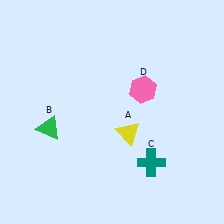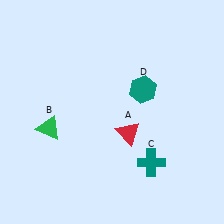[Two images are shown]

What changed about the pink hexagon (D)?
In Image 1, D is pink. In Image 2, it changed to teal.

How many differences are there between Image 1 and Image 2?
There are 2 differences between the two images.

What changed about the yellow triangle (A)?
In Image 1, A is yellow. In Image 2, it changed to red.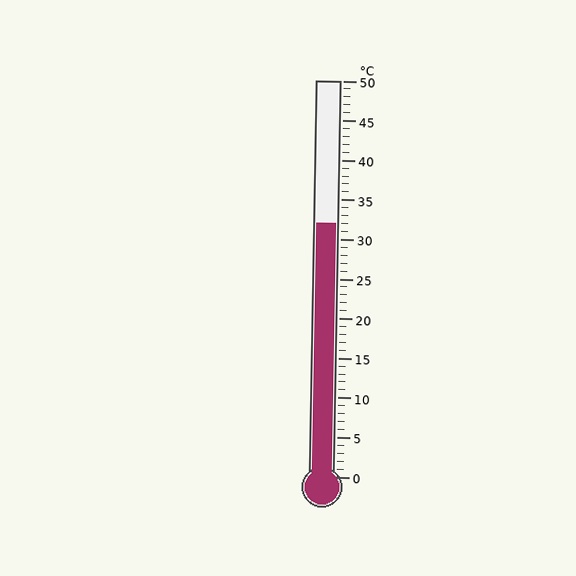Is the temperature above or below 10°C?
The temperature is above 10°C.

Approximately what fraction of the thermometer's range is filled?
The thermometer is filled to approximately 65% of its range.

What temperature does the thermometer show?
The thermometer shows approximately 32°C.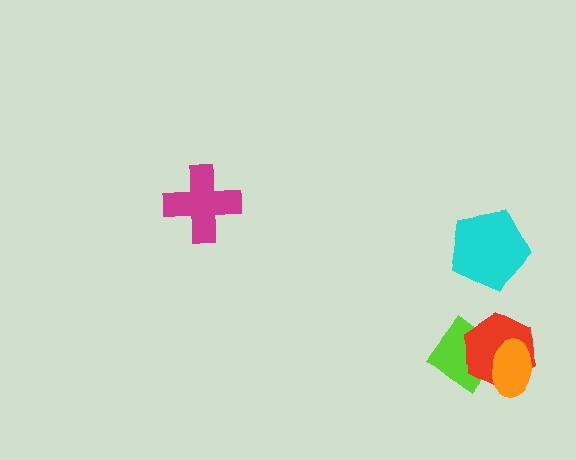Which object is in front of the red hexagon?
The orange ellipse is in front of the red hexagon.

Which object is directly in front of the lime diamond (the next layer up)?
The red hexagon is directly in front of the lime diamond.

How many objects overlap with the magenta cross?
0 objects overlap with the magenta cross.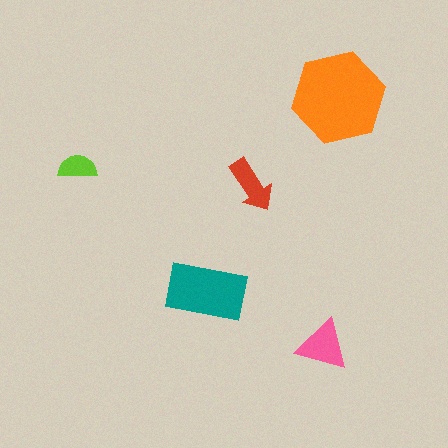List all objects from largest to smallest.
The orange hexagon, the teal rectangle, the pink triangle, the red arrow, the lime semicircle.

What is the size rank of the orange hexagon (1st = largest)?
1st.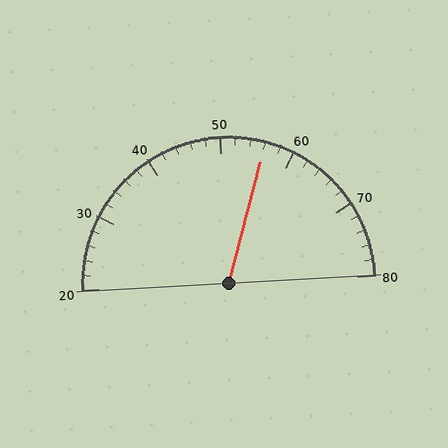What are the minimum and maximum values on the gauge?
The gauge ranges from 20 to 80.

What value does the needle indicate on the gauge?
The needle indicates approximately 56.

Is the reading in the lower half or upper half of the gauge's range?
The reading is in the upper half of the range (20 to 80).